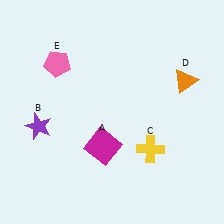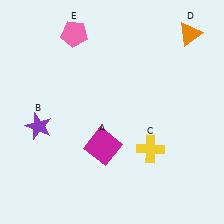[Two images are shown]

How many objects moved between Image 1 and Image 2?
2 objects moved between the two images.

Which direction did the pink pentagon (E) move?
The pink pentagon (E) moved up.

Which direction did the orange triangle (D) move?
The orange triangle (D) moved up.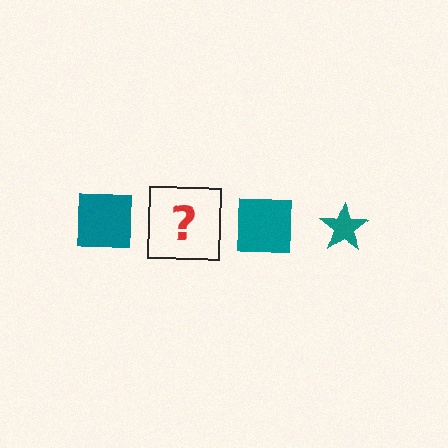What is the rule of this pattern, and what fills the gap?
The rule is that the pattern cycles through square, star shapes in teal. The gap should be filled with a teal star.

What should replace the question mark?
The question mark should be replaced with a teal star.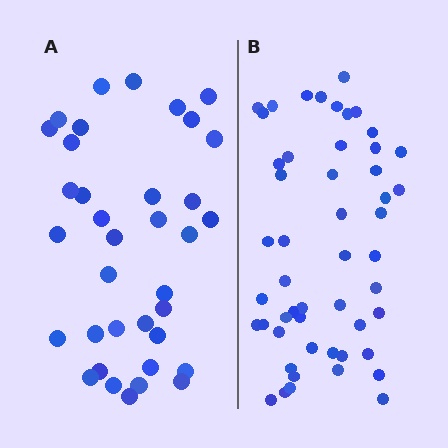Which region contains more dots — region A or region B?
Region B (the right region) has more dots.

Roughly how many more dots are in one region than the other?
Region B has approximately 15 more dots than region A.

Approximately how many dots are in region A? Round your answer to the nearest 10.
About 40 dots. (The exact count is 36, which rounds to 40.)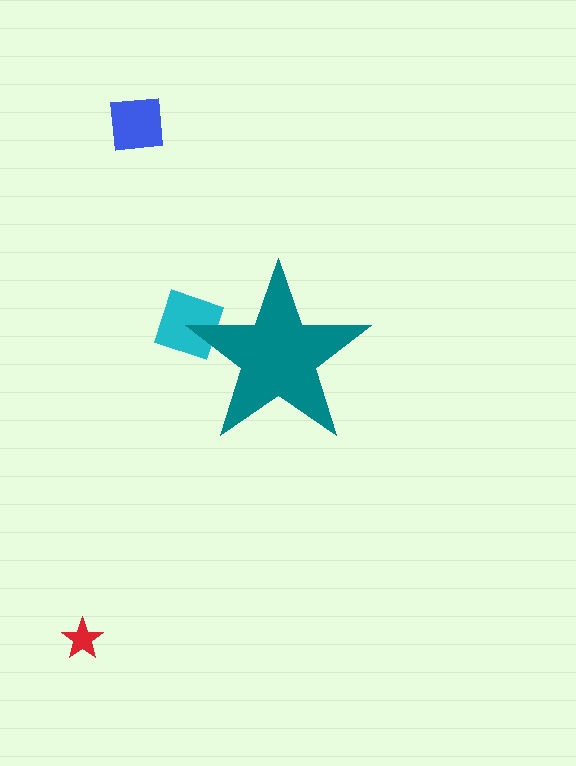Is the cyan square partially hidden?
Yes, the cyan square is partially hidden behind the teal star.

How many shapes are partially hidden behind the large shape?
1 shape is partially hidden.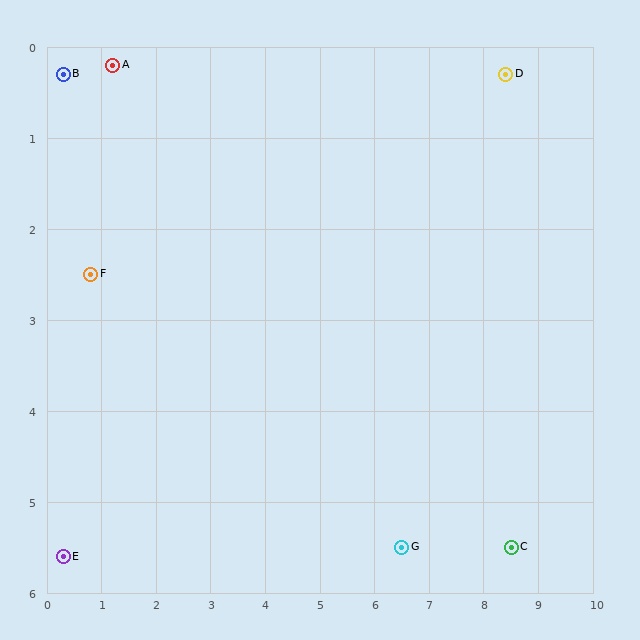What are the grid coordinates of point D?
Point D is at approximately (8.4, 0.3).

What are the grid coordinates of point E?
Point E is at approximately (0.3, 5.6).